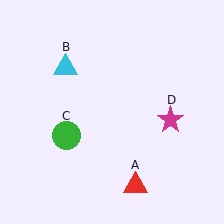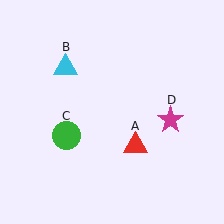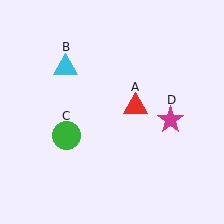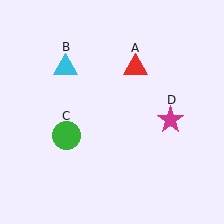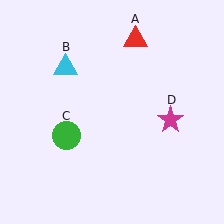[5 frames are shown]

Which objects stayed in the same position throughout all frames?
Cyan triangle (object B) and green circle (object C) and magenta star (object D) remained stationary.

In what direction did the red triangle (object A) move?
The red triangle (object A) moved up.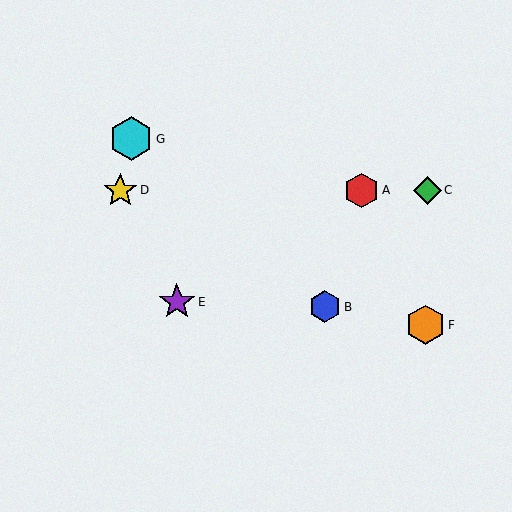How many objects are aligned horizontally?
3 objects (A, C, D) are aligned horizontally.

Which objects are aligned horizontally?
Objects A, C, D are aligned horizontally.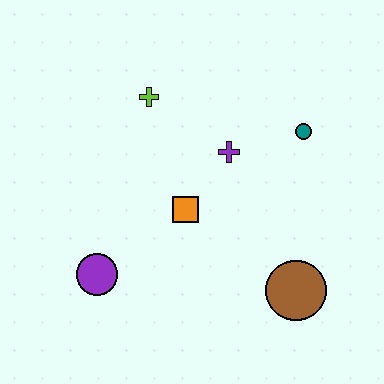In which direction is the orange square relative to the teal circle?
The orange square is to the left of the teal circle.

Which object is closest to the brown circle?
The orange square is closest to the brown circle.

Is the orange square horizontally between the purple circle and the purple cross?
Yes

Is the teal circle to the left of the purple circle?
No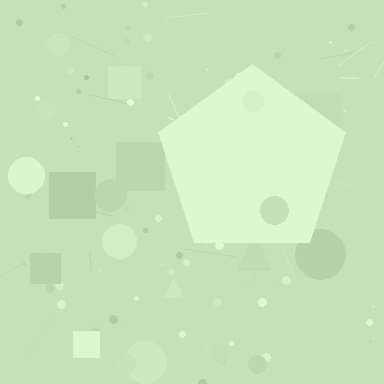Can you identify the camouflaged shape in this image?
The camouflaged shape is a pentagon.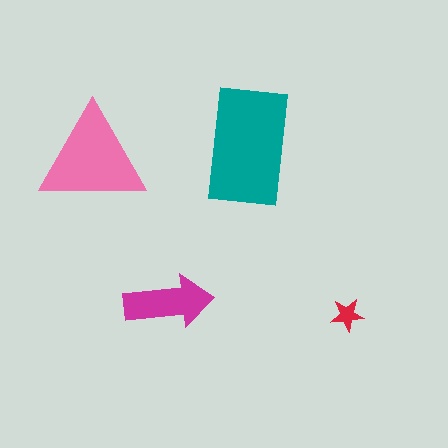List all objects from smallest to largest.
The red star, the magenta arrow, the pink triangle, the teal rectangle.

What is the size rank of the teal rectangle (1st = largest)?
1st.